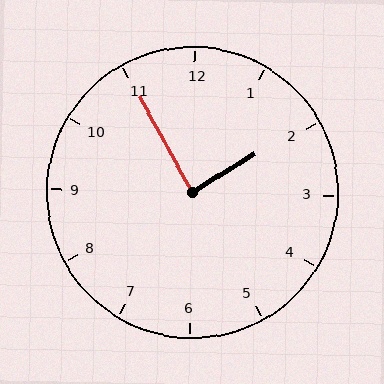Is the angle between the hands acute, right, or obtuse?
It is right.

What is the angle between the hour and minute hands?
Approximately 88 degrees.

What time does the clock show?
1:55.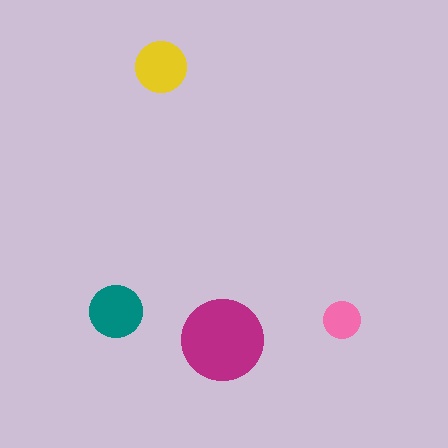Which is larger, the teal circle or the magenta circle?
The magenta one.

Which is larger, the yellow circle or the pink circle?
The yellow one.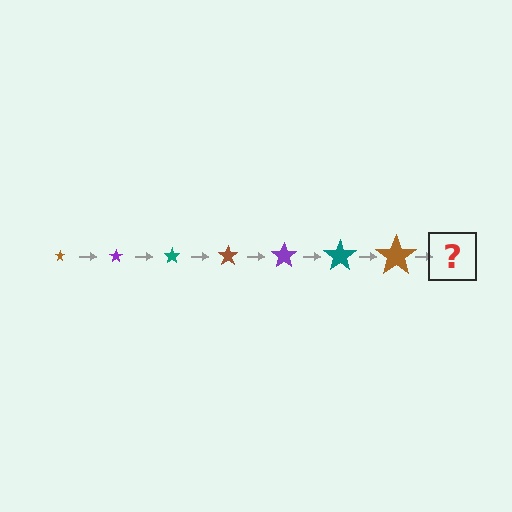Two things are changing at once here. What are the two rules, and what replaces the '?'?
The two rules are that the star grows larger each step and the color cycles through brown, purple, and teal. The '?' should be a purple star, larger than the previous one.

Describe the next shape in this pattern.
It should be a purple star, larger than the previous one.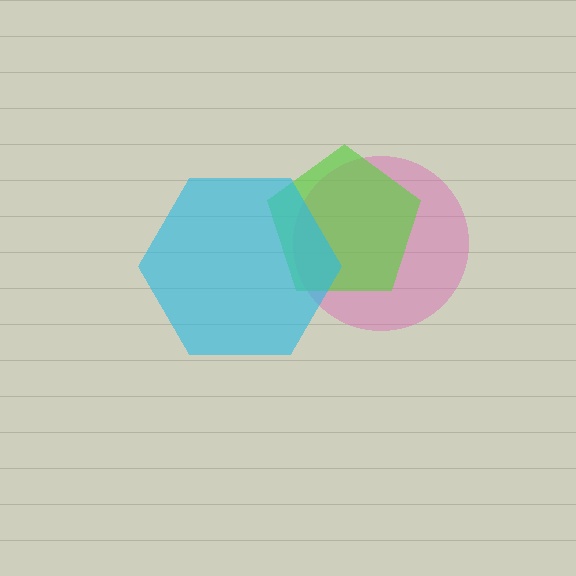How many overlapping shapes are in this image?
There are 3 overlapping shapes in the image.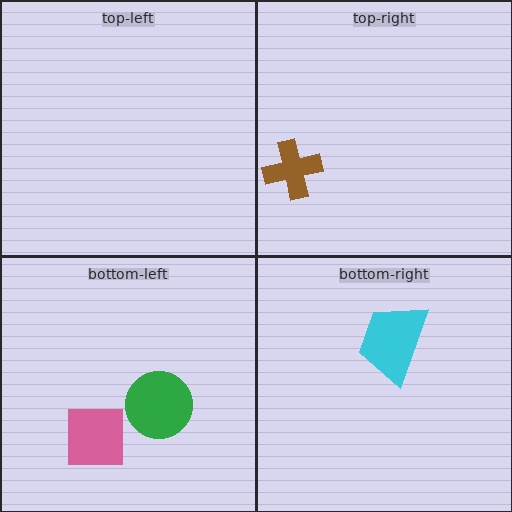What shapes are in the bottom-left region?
The pink square, the green circle.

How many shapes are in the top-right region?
1.